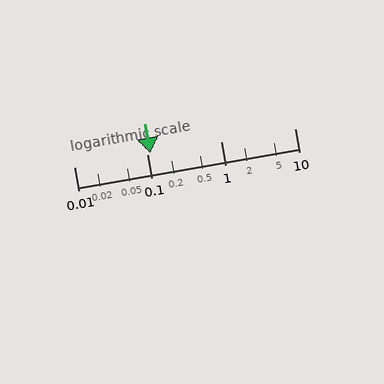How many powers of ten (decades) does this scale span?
The scale spans 3 decades, from 0.01 to 10.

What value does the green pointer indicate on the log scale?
The pointer indicates approximately 0.11.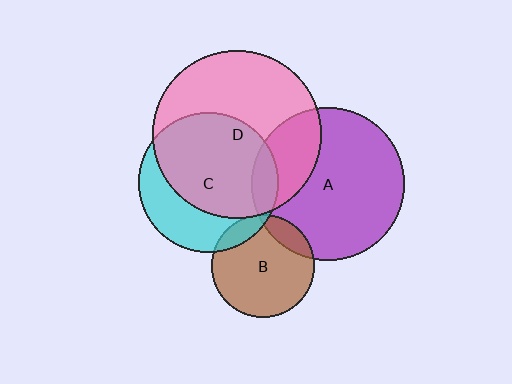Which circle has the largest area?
Circle D (pink).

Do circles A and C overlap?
Yes.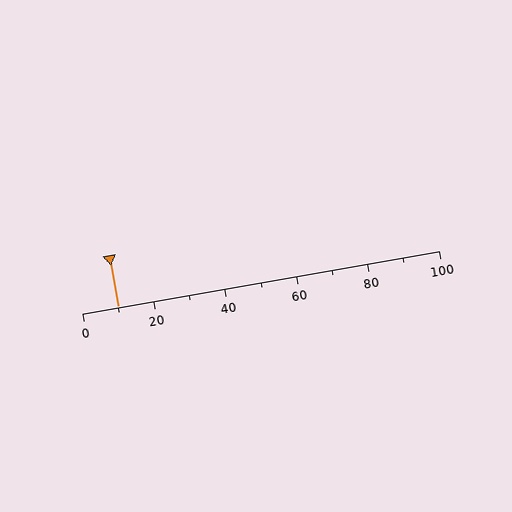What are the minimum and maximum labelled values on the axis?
The axis runs from 0 to 100.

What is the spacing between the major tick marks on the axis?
The major ticks are spaced 20 apart.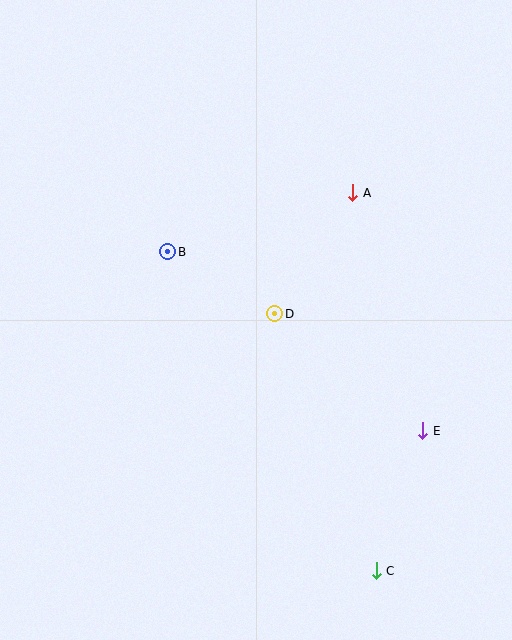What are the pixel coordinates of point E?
Point E is at (423, 431).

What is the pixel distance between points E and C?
The distance between E and C is 147 pixels.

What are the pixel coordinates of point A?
Point A is at (353, 193).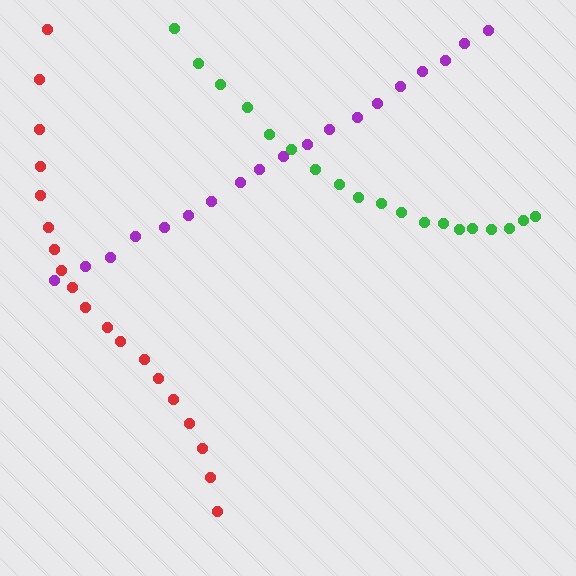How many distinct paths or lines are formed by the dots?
There are 3 distinct paths.